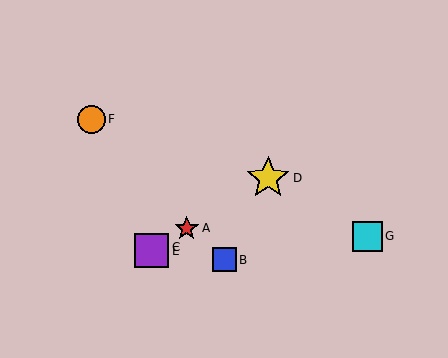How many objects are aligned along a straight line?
4 objects (A, C, D, E) are aligned along a straight line.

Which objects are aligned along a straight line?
Objects A, C, D, E are aligned along a straight line.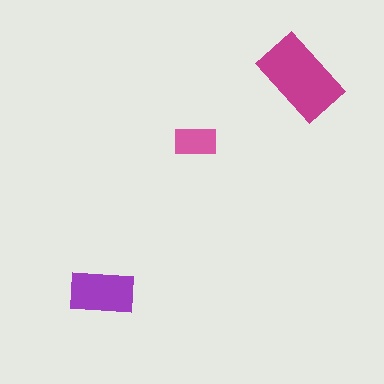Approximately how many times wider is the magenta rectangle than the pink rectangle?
About 2 times wider.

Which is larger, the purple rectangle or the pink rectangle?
The purple one.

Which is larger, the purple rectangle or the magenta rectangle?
The magenta one.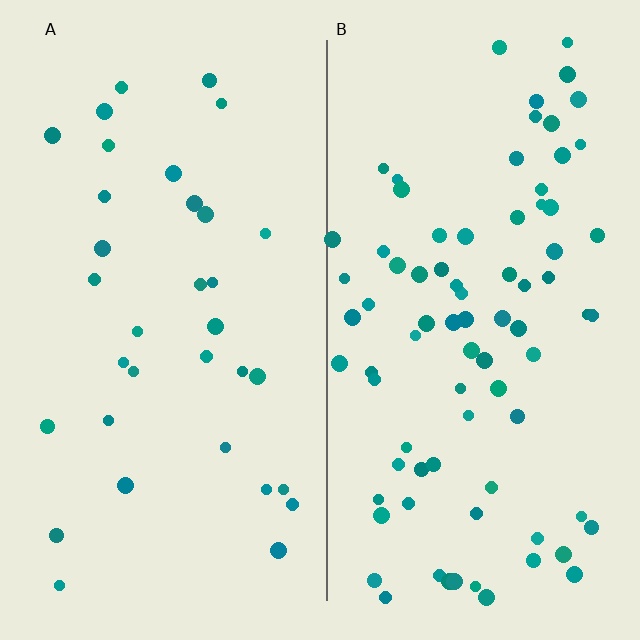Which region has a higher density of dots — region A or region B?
B (the right).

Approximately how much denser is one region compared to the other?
Approximately 2.4× — region B over region A.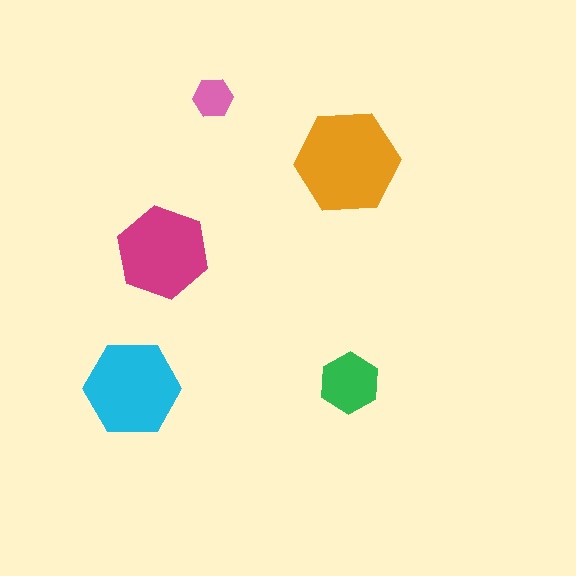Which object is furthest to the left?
The cyan hexagon is leftmost.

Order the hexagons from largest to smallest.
the orange one, the cyan one, the magenta one, the green one, the pink one.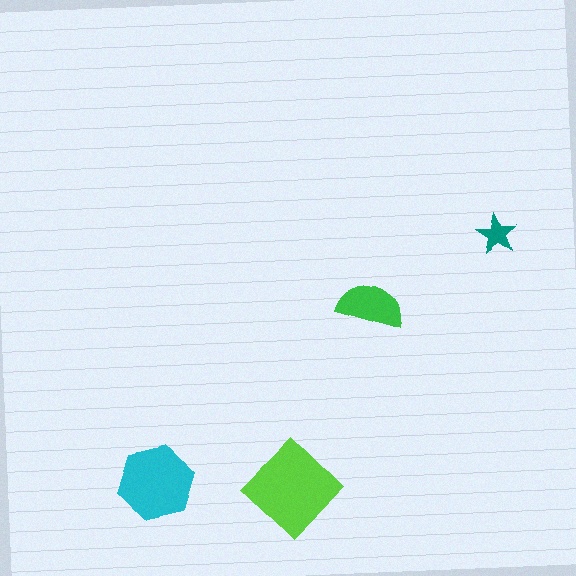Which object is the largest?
The lime diamond.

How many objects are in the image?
There are 4 objects in the image.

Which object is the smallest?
The teal star.